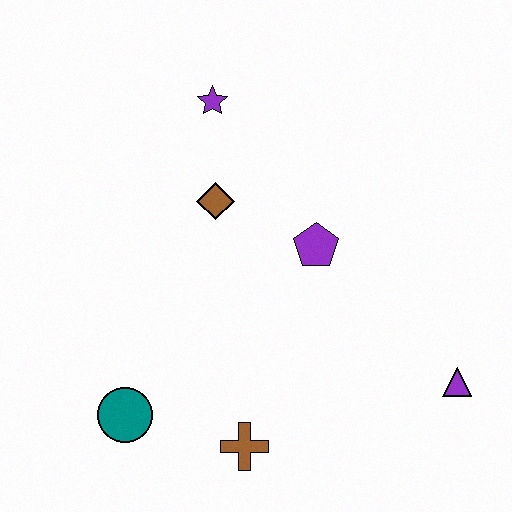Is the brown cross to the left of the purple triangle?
Yes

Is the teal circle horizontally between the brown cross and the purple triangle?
No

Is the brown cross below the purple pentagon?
Yes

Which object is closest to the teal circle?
The brown cross is closest to the teal circle.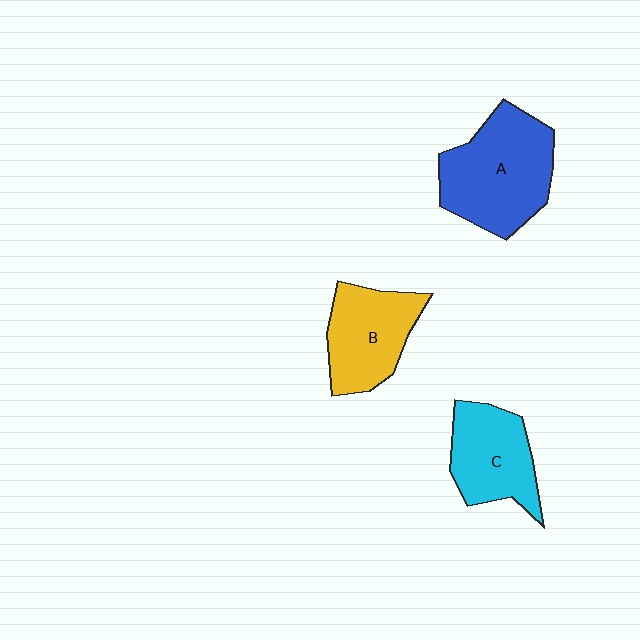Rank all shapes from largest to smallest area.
From largest to smallest: A (blue), B (yellow), C (cyan).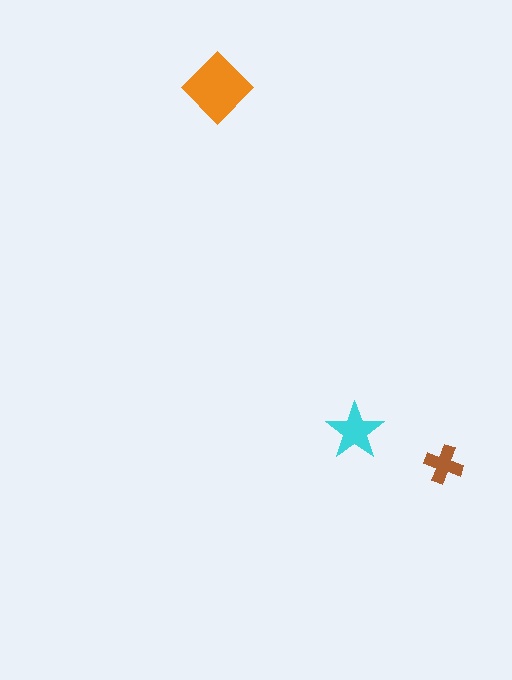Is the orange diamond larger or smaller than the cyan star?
Larger.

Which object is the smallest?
The brown cross.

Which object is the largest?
The orange diamond.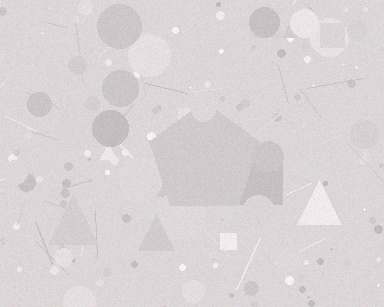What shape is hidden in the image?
A pentagon is hidden in the image.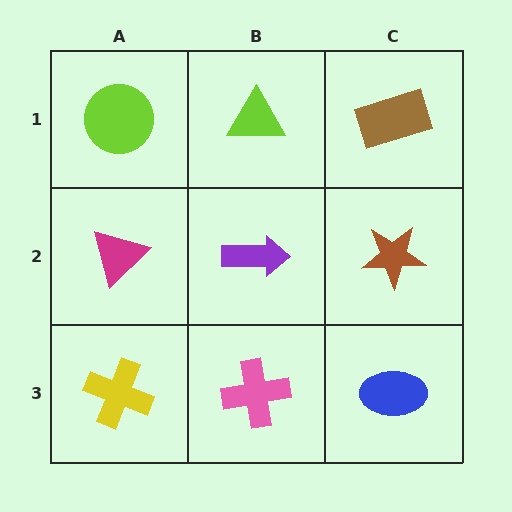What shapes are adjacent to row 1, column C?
A brown star (row 2, column C), a lime triangle (row 1, column B).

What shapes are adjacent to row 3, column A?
A magenta triangle (row 2, column A), a pink cross (row 3, column B).